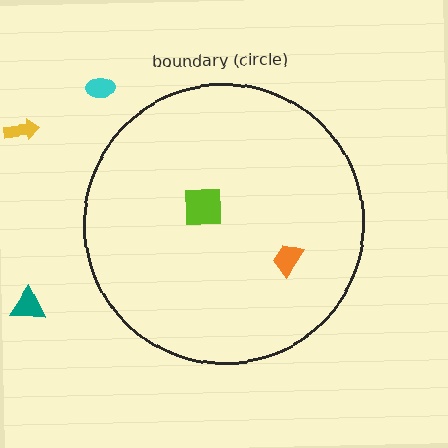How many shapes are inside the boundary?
2 inside, 3 outside.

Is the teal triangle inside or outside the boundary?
Outside.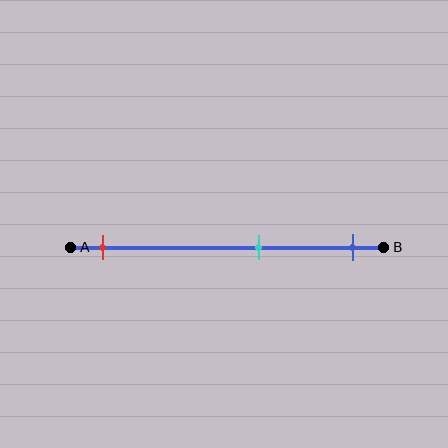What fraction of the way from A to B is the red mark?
The red mark is approximately 10% (0.1) of the way from A to B.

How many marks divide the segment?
There are 3 marks dividing the segment.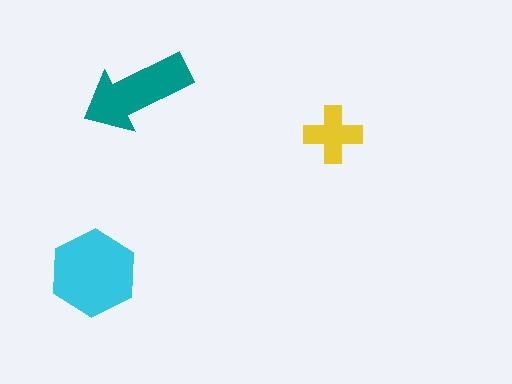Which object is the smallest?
The yellow cross.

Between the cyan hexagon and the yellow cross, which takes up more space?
The cyan hexagon.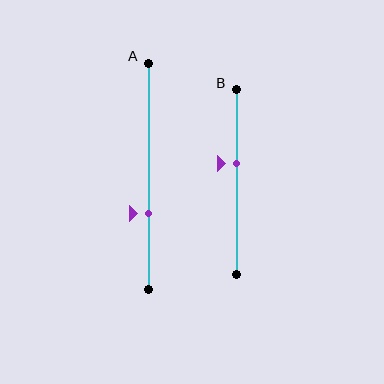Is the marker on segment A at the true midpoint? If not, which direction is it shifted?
No, the marker on segment A is shifted downward by about 16% of the segment length.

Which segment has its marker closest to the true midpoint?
Segment B has its marker closest to the true midpoint.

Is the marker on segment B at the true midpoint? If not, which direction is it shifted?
No, the marker on segment B is shifted upward by about 10% of the segment length.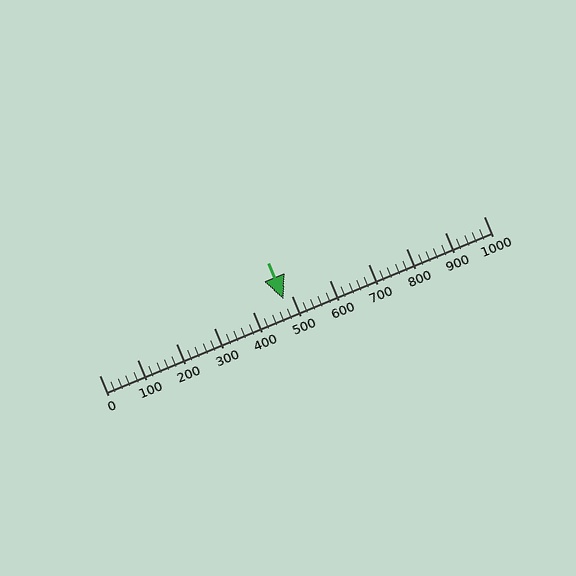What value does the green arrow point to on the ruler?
The green arrow points to approximately 480.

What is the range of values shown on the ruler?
The ruler shows values from 0 to 1000.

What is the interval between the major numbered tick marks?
The major tick marks are spaced 100 units apart.